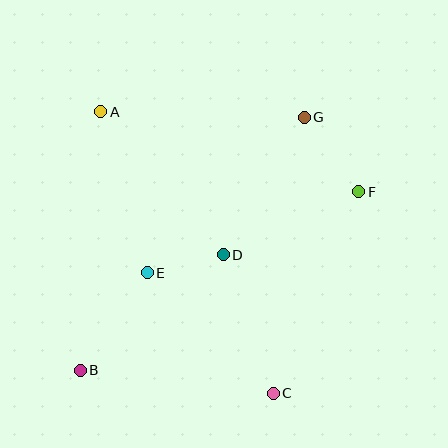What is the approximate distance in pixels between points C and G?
The distance between C and G is approximately 278 pixels.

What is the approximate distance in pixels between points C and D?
The distance between C and D is approximately 147 pixels.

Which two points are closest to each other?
Points D and E are closest to each other.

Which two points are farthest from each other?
Points B and G are farthest from each other.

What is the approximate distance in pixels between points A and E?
The distance between A and E is approximately 168 pixels.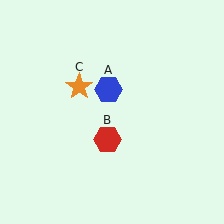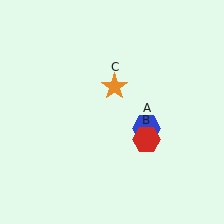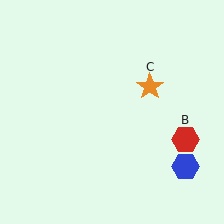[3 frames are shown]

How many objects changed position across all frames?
3 objects changed position: blue hexagon (object A), red hexagon (object B), orange star (object C).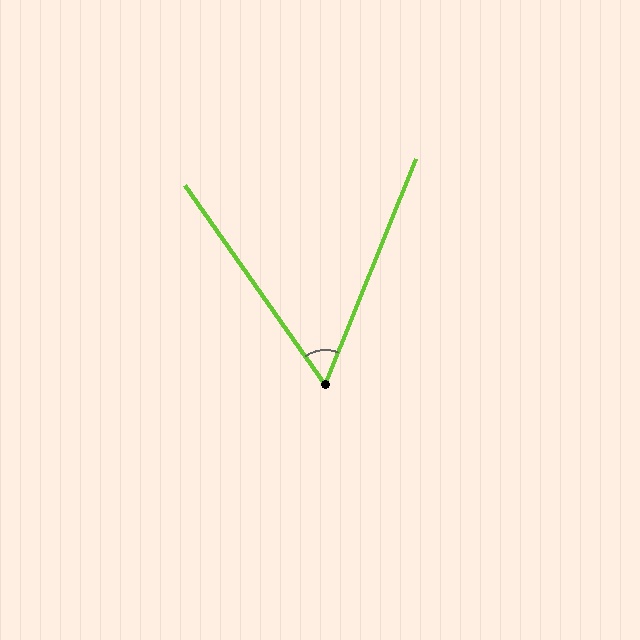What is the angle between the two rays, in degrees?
Approximately 57 degrees.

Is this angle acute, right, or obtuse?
It is acute.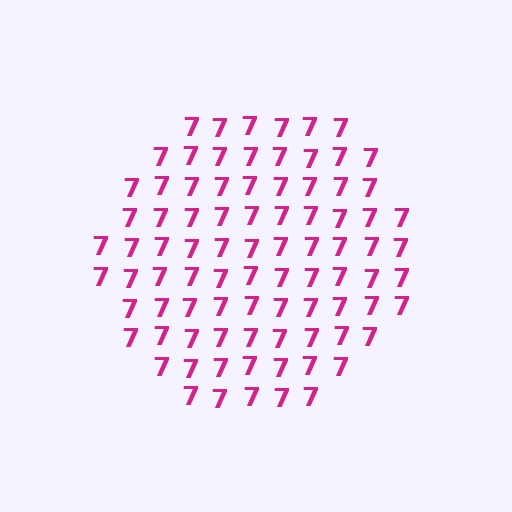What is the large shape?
The large shape is a circle.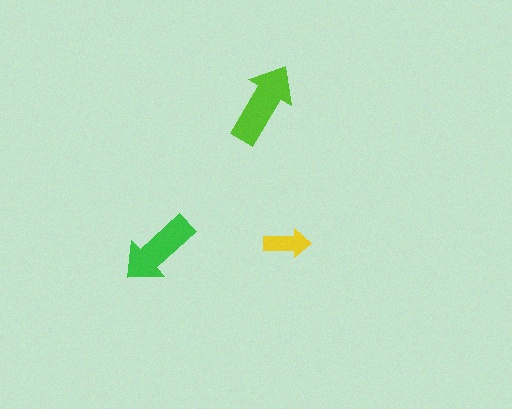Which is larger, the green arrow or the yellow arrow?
The green one.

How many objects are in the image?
There are 3 objects in the image.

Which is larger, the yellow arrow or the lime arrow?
The lime one.